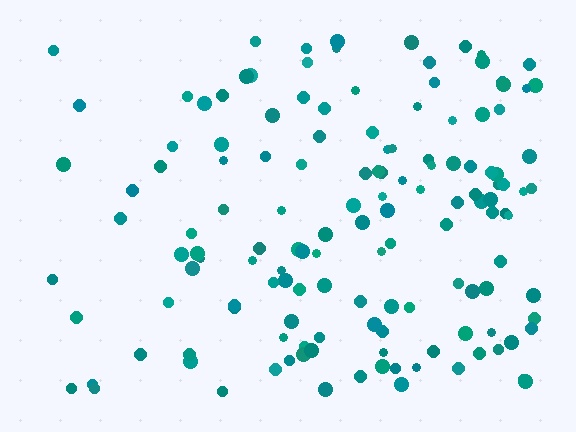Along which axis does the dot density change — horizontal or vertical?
Horizontal.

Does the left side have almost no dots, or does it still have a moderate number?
Still a moderate number, just noticeably fewer than the right.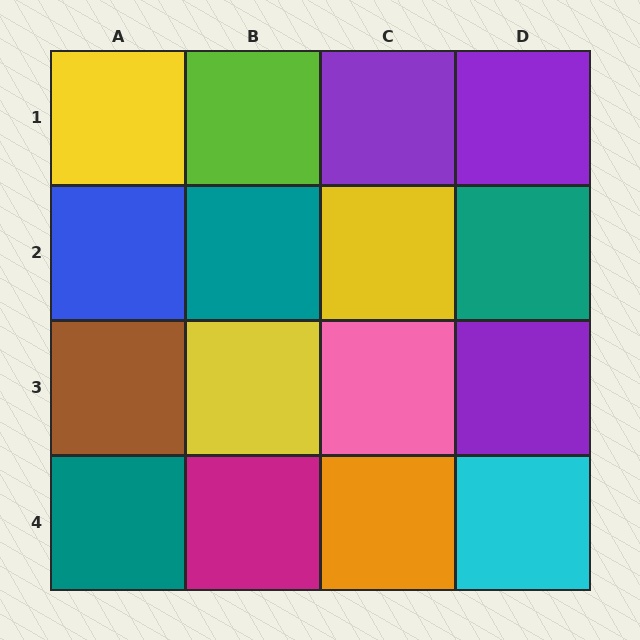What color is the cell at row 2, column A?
Blue.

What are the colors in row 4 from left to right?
Teal, magenta, orange, cyan.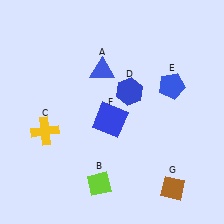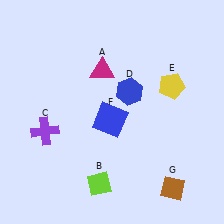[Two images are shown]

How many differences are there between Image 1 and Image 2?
There are 3 differences between the two images.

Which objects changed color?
A changed from blue to magenta. C changed from yellow to purple. E changed from blue to yellow.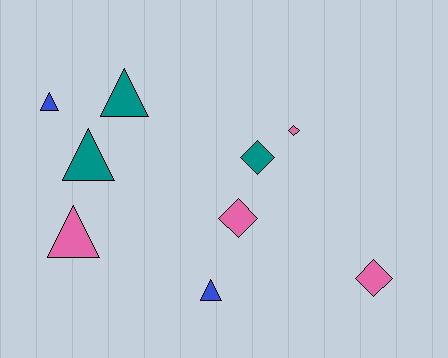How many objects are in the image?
There are 9 objects.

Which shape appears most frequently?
Triangle, with 5 objects.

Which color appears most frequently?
Pink, with 4 objects.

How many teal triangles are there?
There are 2 teal triangles.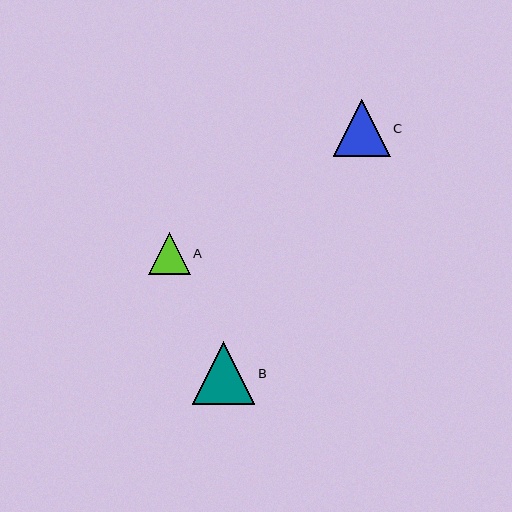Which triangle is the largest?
Triangle B is the largest with a size of approximately 63 pixels.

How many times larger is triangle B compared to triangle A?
Triangle B is approximately 1.5 times the size of triangle A.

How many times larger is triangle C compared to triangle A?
Triangle C is approximately 1.4 times the size of triangle A.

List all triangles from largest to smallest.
From largest to smallest: B, C, A.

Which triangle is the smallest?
Triangle A is the smallest with a size of approximately 42 pixels.